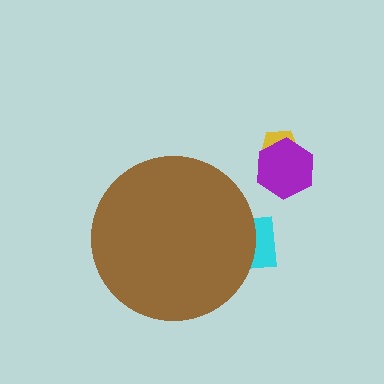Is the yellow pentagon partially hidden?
No, the yellow pentagon is fully visible.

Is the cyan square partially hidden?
Yes, the cyan square is partially hidden behind the brown circle.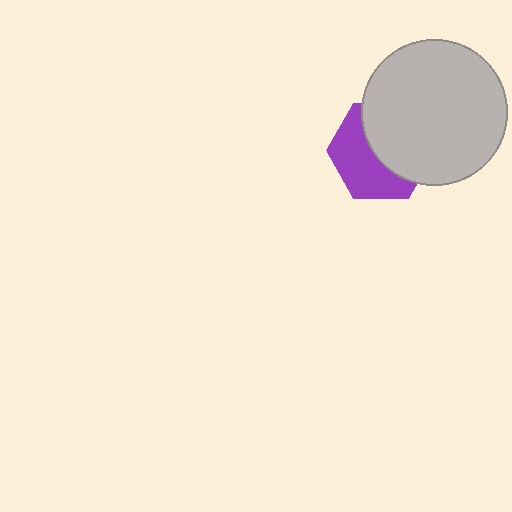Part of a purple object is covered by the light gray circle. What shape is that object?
It is a hexagon.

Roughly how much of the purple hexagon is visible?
About half of it is visible (roughly 49%).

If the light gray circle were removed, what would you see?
You would see the complete purple hexagon.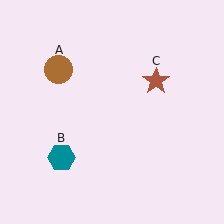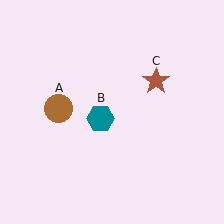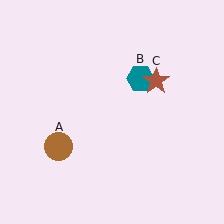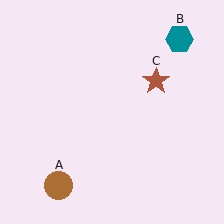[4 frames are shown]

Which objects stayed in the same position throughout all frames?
Brown star (object C) remained stationary.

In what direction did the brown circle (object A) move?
The brown circle (object A) moved down.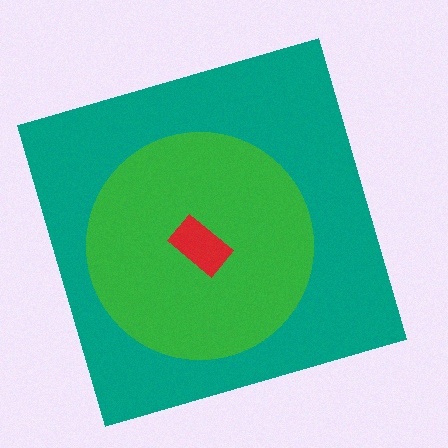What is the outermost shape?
The teal square.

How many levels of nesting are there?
3.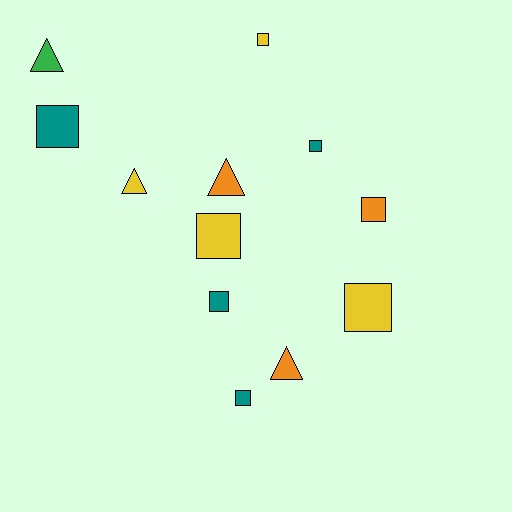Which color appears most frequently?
Teal, with 4 objects.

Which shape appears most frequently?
Square, with 8 objects.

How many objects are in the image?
There are 12 objects.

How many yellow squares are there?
There are 3 yellow squares.